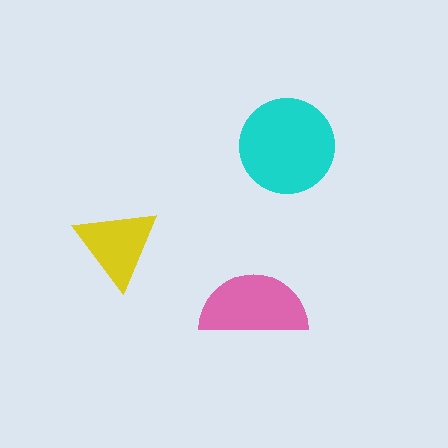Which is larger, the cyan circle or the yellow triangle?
The cyan circle.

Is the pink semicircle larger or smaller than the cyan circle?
Smaller.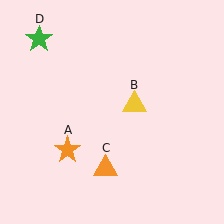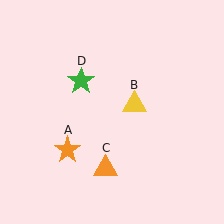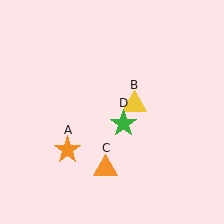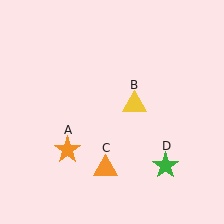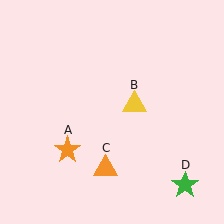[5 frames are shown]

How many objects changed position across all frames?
1 object changed position: green star (object D).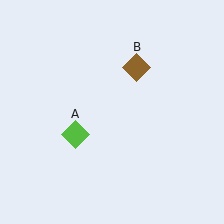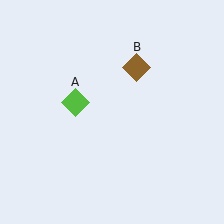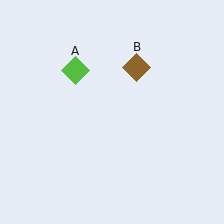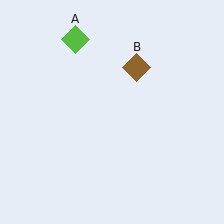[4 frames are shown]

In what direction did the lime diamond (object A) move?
The lime diamond (object A) moved up.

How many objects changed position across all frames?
1 object changed position: lime diamond (object A).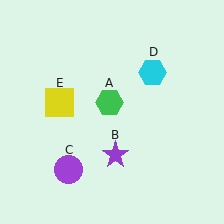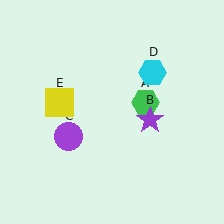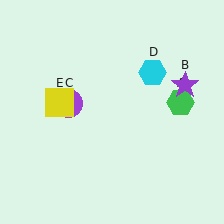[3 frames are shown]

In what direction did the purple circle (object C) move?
The purple circle (object C) moved up.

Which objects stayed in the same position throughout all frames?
Cyan hexagon (object D) and yellow square (object E) remained stationary.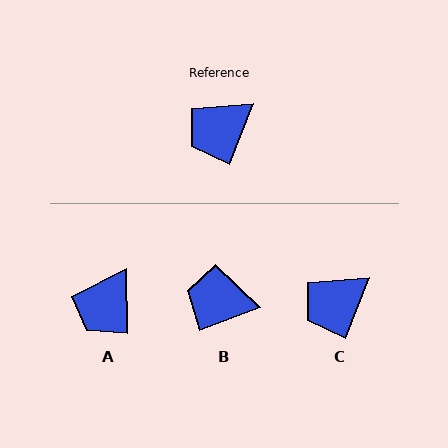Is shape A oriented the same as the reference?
No, it is off by about 23 degrees.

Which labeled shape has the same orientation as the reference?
C.